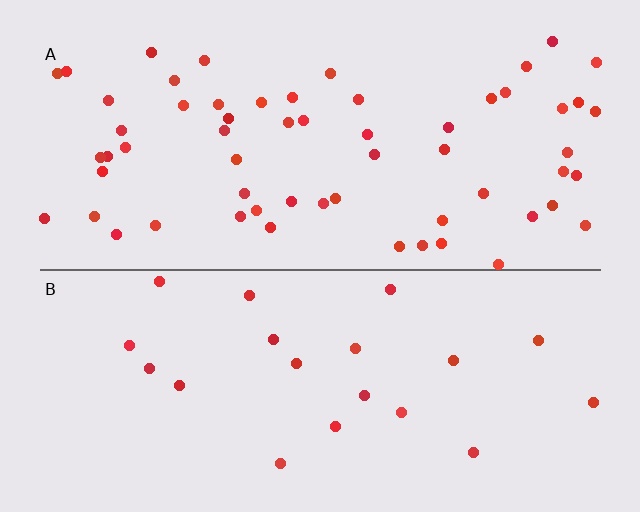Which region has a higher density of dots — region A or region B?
A (the top).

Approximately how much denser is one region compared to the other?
Approximately 2.9× — region A over region B.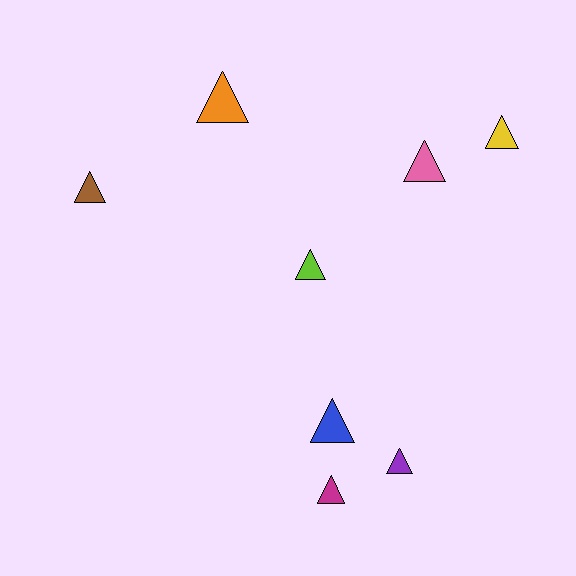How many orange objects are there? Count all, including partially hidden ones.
There is 1 orange object.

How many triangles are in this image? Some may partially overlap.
There are 8 triangles.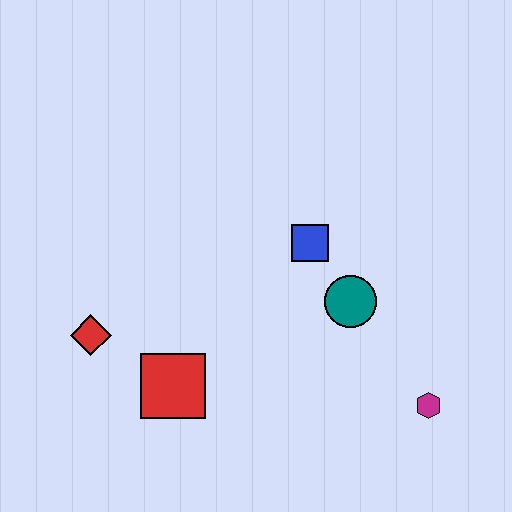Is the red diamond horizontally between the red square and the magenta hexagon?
No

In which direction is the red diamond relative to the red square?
The red diamond is to the left of the red square.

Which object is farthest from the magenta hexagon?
The red diamond is farthest from the magenta hexagon.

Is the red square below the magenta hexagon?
No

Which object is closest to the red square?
The red diamond is closest to the red square.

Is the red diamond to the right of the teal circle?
No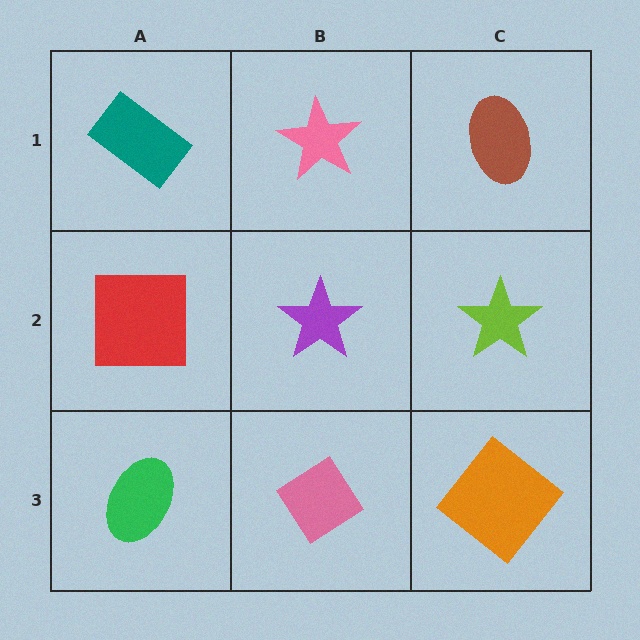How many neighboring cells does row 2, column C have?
3.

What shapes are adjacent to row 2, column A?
A teal rectangle (row 1, column A), a green ellipse (row 3, column A), a purple star (row 2, column B).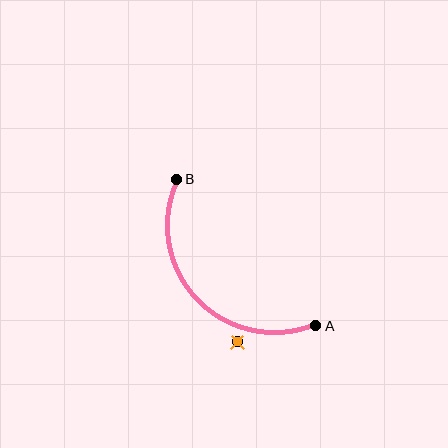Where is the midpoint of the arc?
The arc midpoint is the point on the curve farthest from the straight line joining A and B. It sits below and to the left of that line.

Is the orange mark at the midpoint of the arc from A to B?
No — the orange mark does not lie on the arc at all. It sits slightly outside the curve.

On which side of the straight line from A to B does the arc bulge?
The arc bulges below and to the left of the straight line connecting A and B.